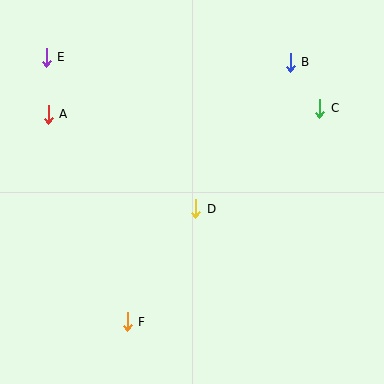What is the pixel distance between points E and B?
The distance between E and B is 244 pixels.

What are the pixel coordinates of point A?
Point A is at (48, 114).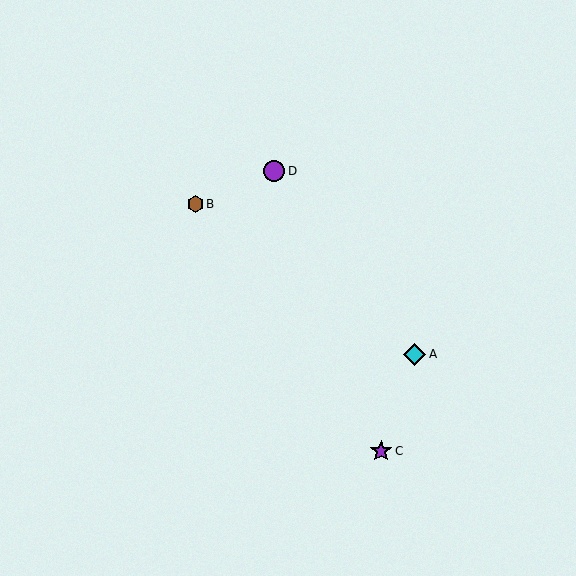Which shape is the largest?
The cyan diamond (labeled A) is the largest.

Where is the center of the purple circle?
The center of the purple circle is at (274, 171).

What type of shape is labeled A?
Shape A is a cyan diamond.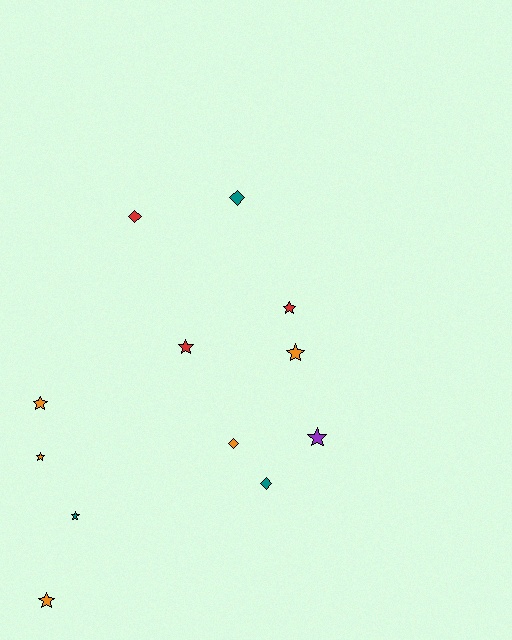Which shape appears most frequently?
Star, with 8 objects.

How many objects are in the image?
There are 12 objects.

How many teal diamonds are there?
There are 2 teal diamonds.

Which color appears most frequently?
Orange, with 5 objects.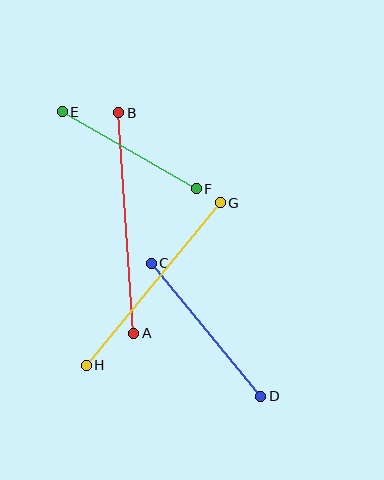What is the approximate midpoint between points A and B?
The midpoint is at approximately (126, 223) pixels.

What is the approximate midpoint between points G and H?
The midpoint is at approximately (153, 284) pixels.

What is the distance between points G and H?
The distance is approximately 211 pixels.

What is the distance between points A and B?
The distance is approximately 221 pixels.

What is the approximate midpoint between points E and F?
The midpoint is at approximately (129, 150) pixels.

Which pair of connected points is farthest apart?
Points A and B are farthest apart.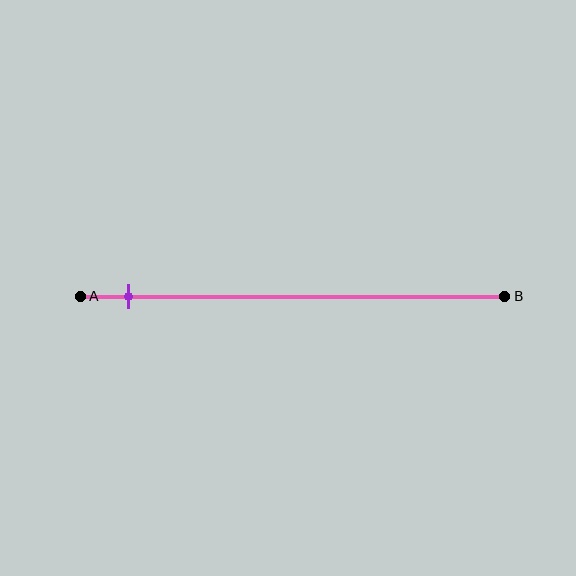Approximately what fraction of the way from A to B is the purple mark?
The purple mark is approximately 10% of the way from A to B.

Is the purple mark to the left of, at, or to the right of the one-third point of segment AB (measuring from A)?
The purple mark is to the left of the one-third point of segment AB.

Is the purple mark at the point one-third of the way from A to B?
No, the mark is at about 10% from A, not at the 33% one-third point.